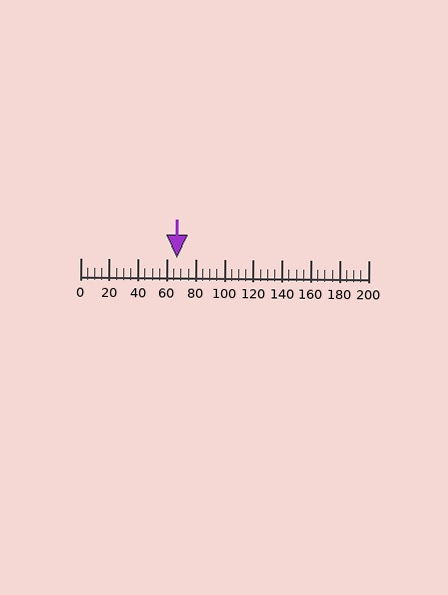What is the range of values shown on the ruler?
The ruler shows values from 0 to 200.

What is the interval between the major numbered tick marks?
The major tick marks are spaced 20 units apart.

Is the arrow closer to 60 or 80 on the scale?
The arrow is closer to 60.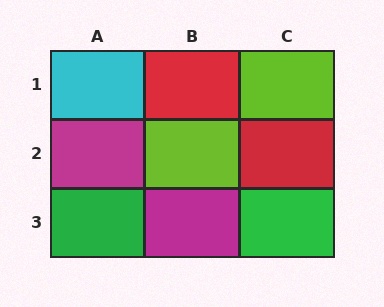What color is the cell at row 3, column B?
Magenta.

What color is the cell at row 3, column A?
Green.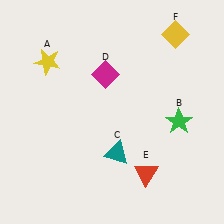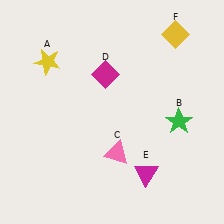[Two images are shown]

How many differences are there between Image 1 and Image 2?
There are 2 differences between the two images.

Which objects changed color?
C changed from teal to pink. E changed from red to magenta.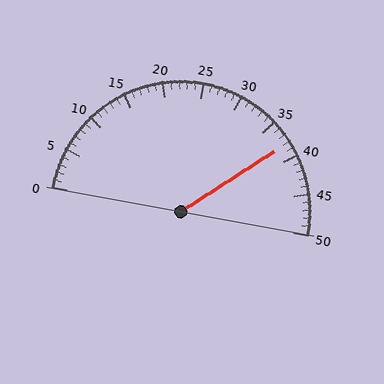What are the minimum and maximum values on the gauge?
The gauge ranges from 0 to 50.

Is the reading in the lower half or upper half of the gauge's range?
The reading is in the upper half of the range (0 to 50).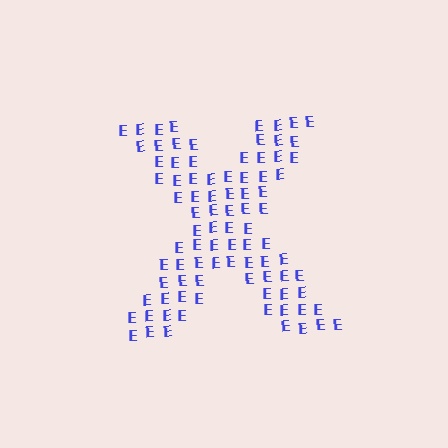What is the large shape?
The large shape is the letter X.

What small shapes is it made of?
It is made of small letter E's.